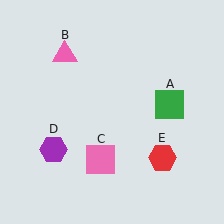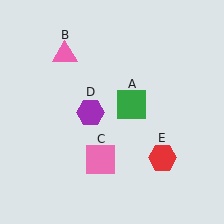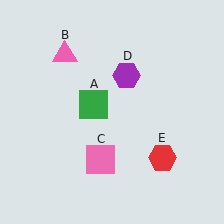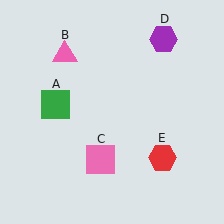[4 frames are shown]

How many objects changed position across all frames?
2 objects changed position: green square (object A), purple hexagon (object D).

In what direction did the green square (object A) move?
The green square (object A) moved left.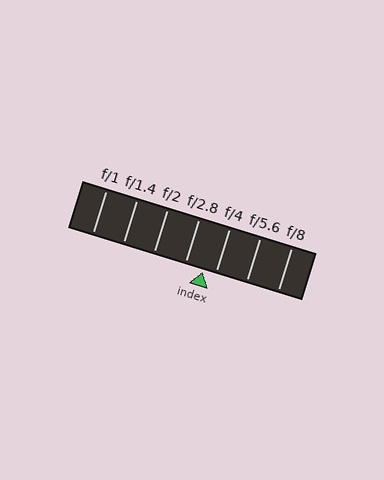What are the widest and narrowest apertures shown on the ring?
The widest aperture shown is f/1 and the narrowest is f/8.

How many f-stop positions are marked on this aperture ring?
There are 7 f-stop positions marked.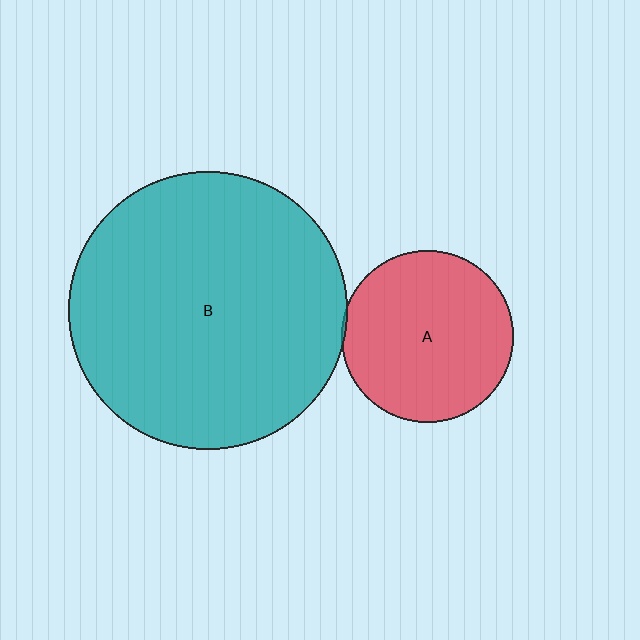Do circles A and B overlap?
Yes.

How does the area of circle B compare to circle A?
Approximately 2.6 times.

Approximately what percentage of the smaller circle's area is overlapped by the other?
Approximately 5%.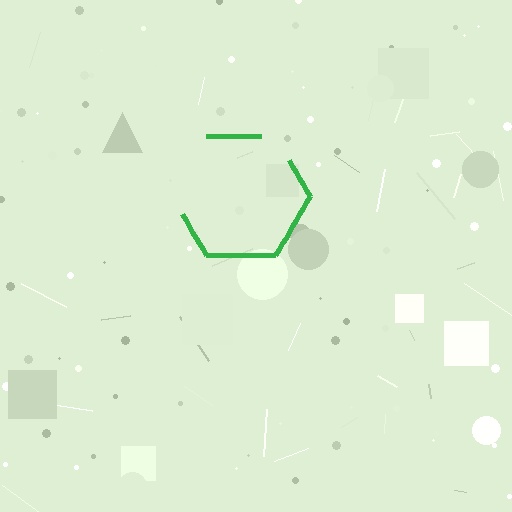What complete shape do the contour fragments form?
The contour fragments form a hexagon.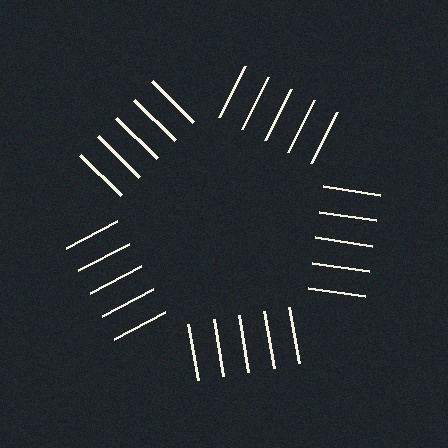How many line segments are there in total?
25 — 5 along each of the 5 edges.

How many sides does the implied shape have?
5 sides — the line-ends trace a pentagon.